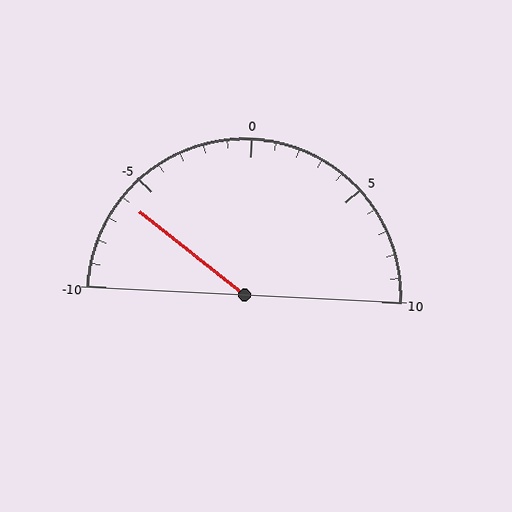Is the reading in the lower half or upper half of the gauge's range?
The reading is in the lower half of the range (-10 to 10).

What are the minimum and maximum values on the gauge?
The gauge ranges from -10 to 10.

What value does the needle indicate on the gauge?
The needle indicates approximately -6.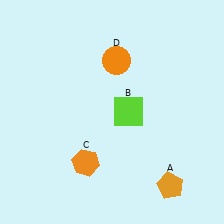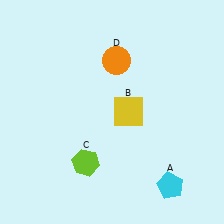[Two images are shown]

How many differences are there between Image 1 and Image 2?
There are 3 differences between the two images.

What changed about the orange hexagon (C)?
In Image 1, C is orange. In Image 2, it changed to lime.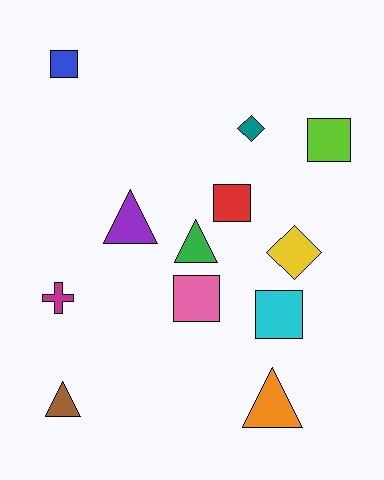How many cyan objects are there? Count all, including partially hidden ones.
There is 1 cyan object.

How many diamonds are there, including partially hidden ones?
There are 2 diamonds.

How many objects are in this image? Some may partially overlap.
There are 12 objects.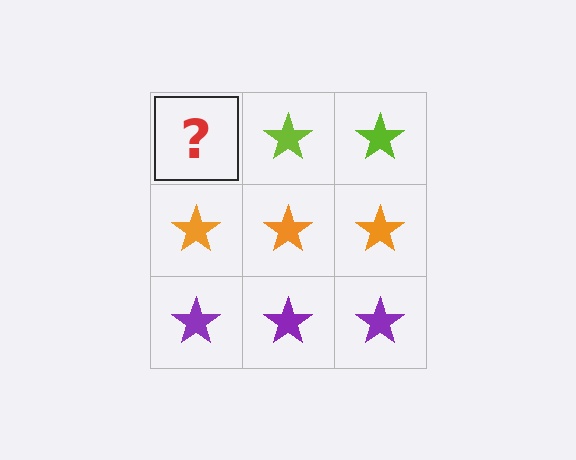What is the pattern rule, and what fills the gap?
The rule is that each row has a consistent color. The gap should be filled with a lime star.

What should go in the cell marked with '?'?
The missing cell should contain a lime star.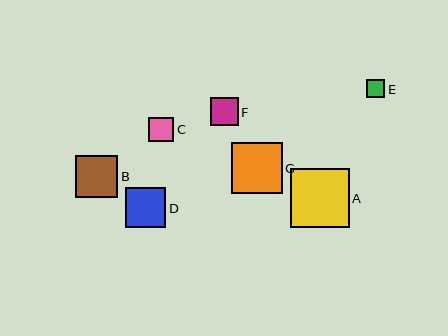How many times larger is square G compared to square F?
Square G is approximately 1.9 times the size of square F.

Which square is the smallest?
Square E is the smallest with a size of approximately 18 pixels.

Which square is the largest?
Square A is the largest with a size of approximately 58 pixels.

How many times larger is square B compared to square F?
Square B is approximately 1.5 times the size of square F.